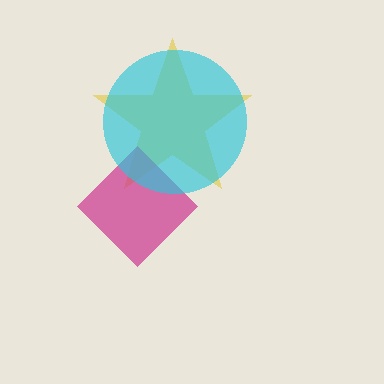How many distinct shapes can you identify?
There are 3 distinct shapes: a yellow star, a magenta diamond, a cyan circle.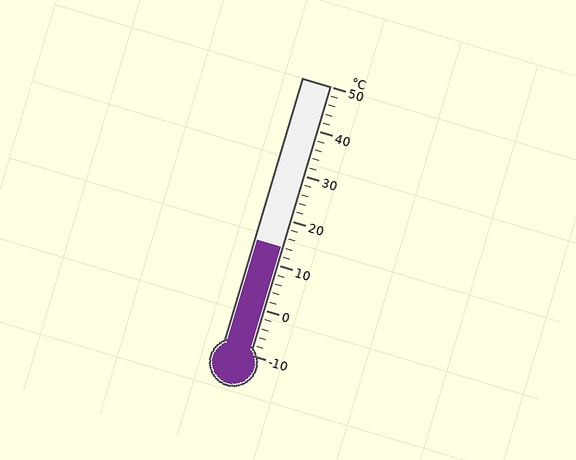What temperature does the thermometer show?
The thermometer shows approximately 14°C.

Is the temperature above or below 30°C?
The temperature is below 30°C.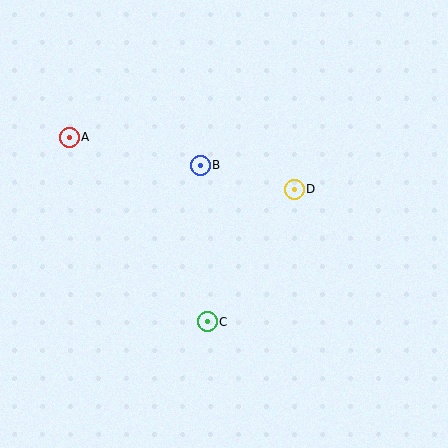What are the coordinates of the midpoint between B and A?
The midpoint between B and A is at (135, 151).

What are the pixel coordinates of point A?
Point A is at (69, 137).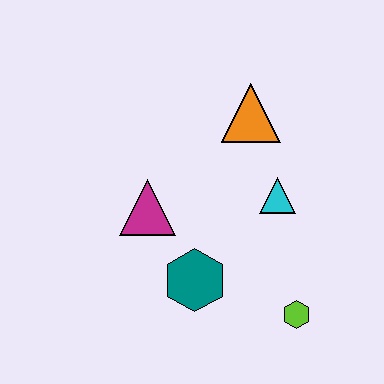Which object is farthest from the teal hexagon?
The orange triangle is farthest from the teal hexagon.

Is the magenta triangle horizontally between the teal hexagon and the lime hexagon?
No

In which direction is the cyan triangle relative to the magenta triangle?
The cyan triangle is to the right of the magenta triangle.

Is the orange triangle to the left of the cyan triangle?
Yes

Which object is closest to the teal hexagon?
The magenta triangle is closest to the teal hexagon.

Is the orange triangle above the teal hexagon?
Yes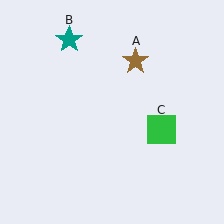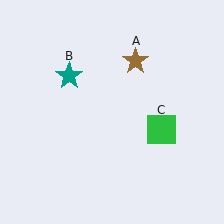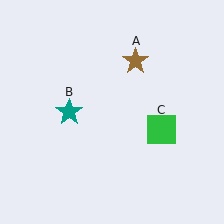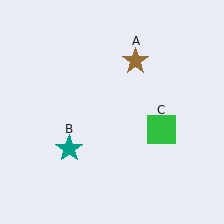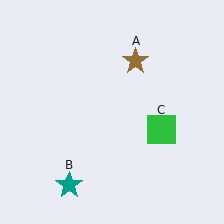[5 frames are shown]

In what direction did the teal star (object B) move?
The teal star (object B) moved down.